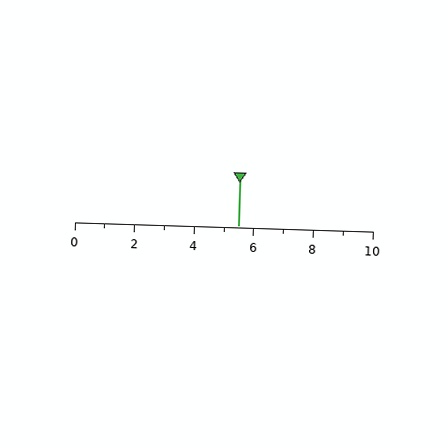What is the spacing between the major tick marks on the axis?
The major ticks are spaced 2 apart.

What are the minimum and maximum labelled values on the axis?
The axis runs from 0 to 10.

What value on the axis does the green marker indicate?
The marker indicates approximately 5.5.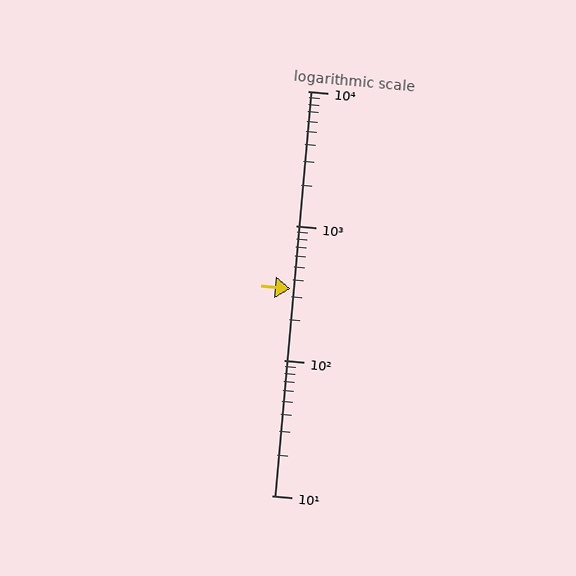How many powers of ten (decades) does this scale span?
The scale spans 3 decades, from 10 to 10000.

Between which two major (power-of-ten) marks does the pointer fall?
The pointer is between 100 and 1000.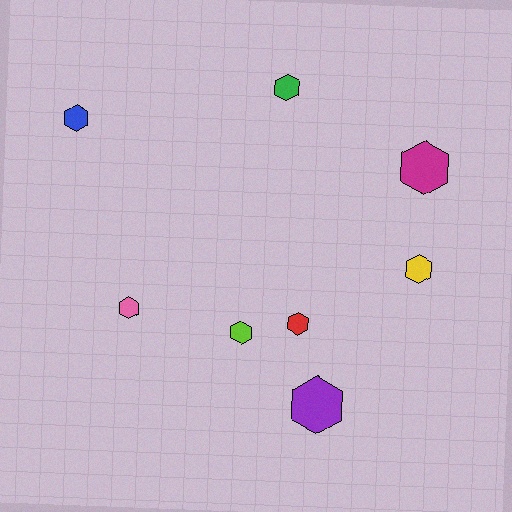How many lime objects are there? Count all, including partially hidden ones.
There is 1 lime object.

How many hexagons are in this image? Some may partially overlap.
There are 8 hexagons.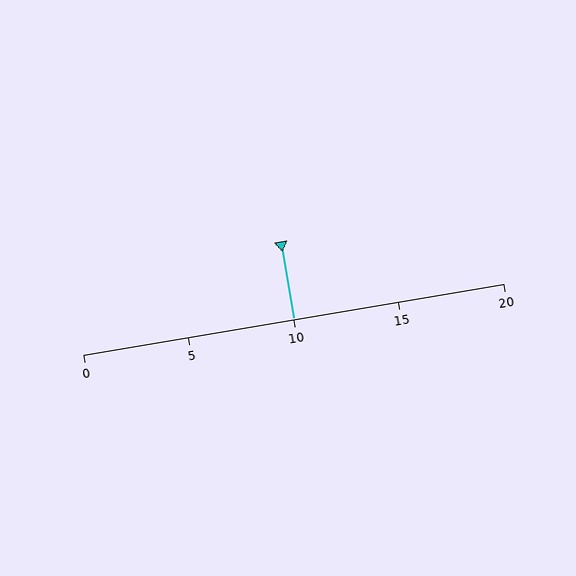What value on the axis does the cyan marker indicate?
The marker indicates approximately 10.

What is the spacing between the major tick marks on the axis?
The major ticks are spaced 5 apart.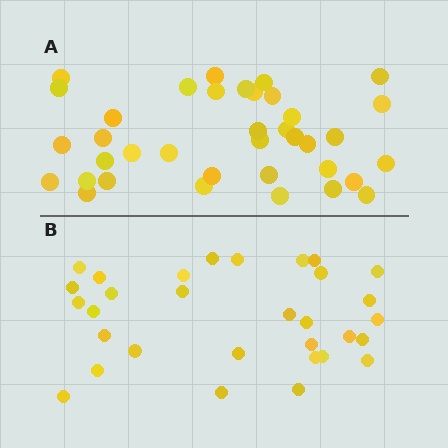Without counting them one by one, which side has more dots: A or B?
Region A (the top region) has more dots.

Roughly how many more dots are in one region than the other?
Region A has about 6 more dots than region B.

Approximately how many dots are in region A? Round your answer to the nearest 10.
About 40 dots. (The exact count is 37, which rounds to 40.)